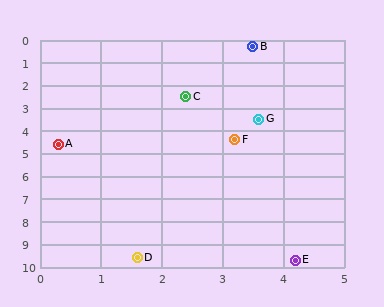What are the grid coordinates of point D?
Point D is at approximately (1.6, 9.6).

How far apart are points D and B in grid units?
Points D and B are about 9.5 grid units apart.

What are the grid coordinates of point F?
Point F is at approximately (3.2, 4.4).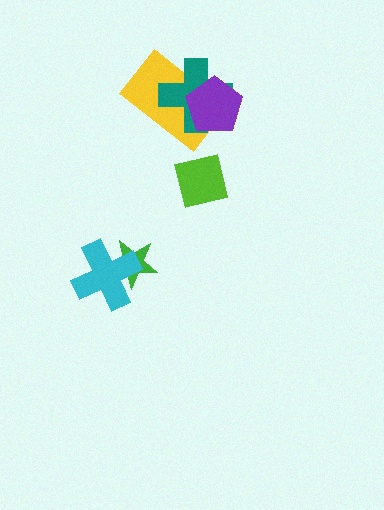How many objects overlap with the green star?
1 object overlaps with the green star.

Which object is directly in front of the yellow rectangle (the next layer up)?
The teal cross is directly in front of the yellow rectangle.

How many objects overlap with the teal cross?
2 objects overlap with the teal cross.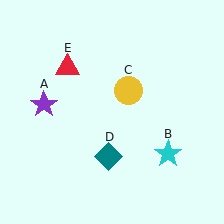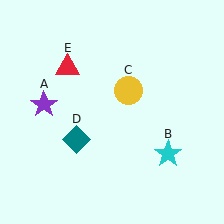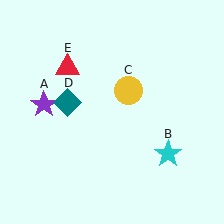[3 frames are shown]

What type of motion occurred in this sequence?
The teal diamond (object D) rotated clockwise around the center of the scene.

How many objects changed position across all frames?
1 object changed position: teal diamond (object D).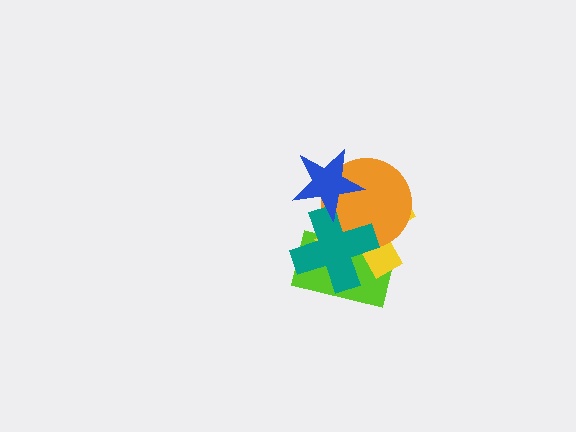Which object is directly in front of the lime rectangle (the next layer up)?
The yellow cross is directly in front of the lime rectangle.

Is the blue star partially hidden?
No, no other shape covers it.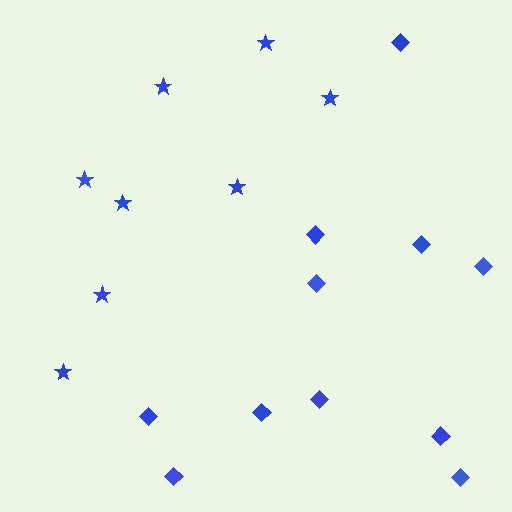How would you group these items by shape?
There are 2 groups: one group of stars (8) and one group of diamonds (11).